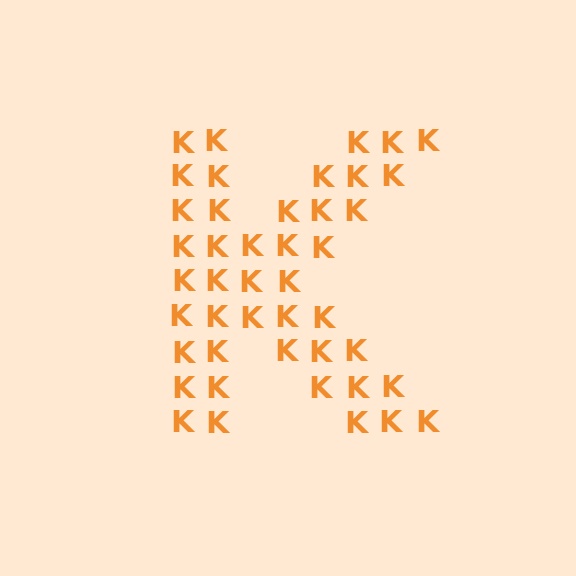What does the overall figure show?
The overall figure shows the letter K.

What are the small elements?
The small elements are letter K's.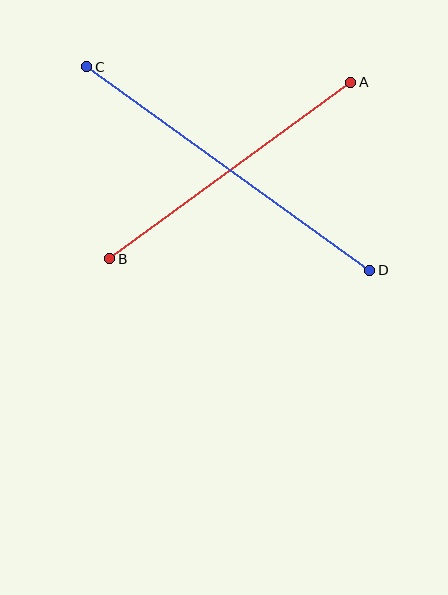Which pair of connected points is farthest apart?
Points C and D are farthest apart.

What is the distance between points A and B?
The distance is approximately 299 pixels.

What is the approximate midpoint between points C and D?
The midpoint is at approximately (228, 169) pixels.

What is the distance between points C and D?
The distance is approximately 349 pixels.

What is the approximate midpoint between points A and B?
The midpoint is at approximately (230, 170) pixels.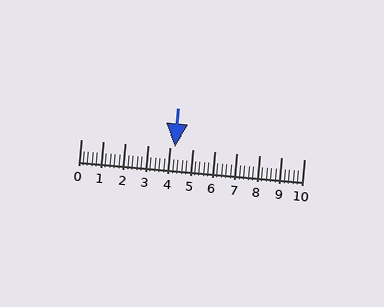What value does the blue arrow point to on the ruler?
The blue arrow points to approximately 4.2.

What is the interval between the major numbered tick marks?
The major tick marks are spaced 1 units apart.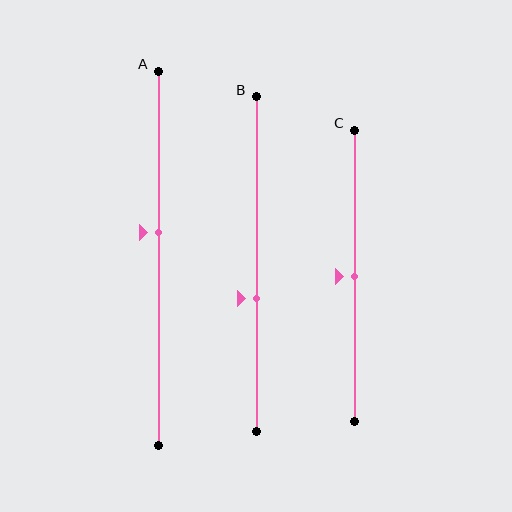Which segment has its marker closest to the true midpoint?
Segment C has its marker closest to the true midpoint.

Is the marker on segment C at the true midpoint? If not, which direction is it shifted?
Yes, the marker on segment C is at the true midpoint.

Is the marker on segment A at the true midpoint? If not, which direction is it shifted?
No, the marker on segment A is shifted upward by about 7% of the segment length.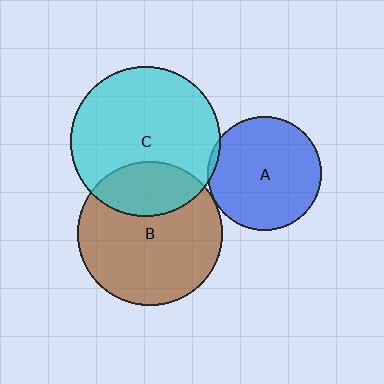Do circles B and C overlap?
Yes.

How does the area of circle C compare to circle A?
Approximately 1.7 times.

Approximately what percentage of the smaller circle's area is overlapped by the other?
Approximately 25%.